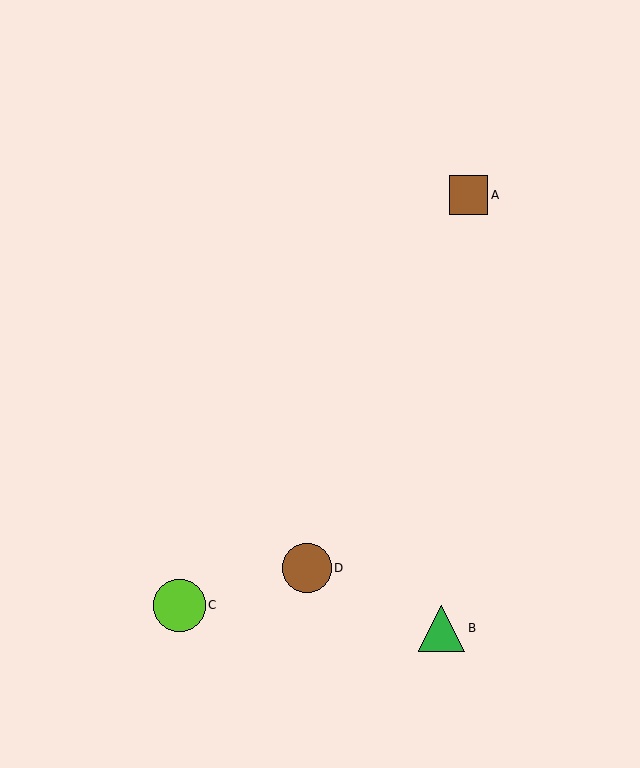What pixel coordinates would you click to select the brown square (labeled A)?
Click at (469, 195) to select the brown square A.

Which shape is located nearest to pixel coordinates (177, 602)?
The lime circle (labeled C) at (179, 605) is nearest to that location.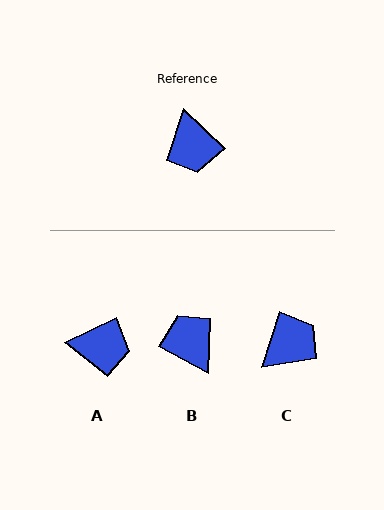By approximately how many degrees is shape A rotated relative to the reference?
Approximately 69 degrees counter-clockwise.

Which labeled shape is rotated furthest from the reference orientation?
B, about 165 degrees away.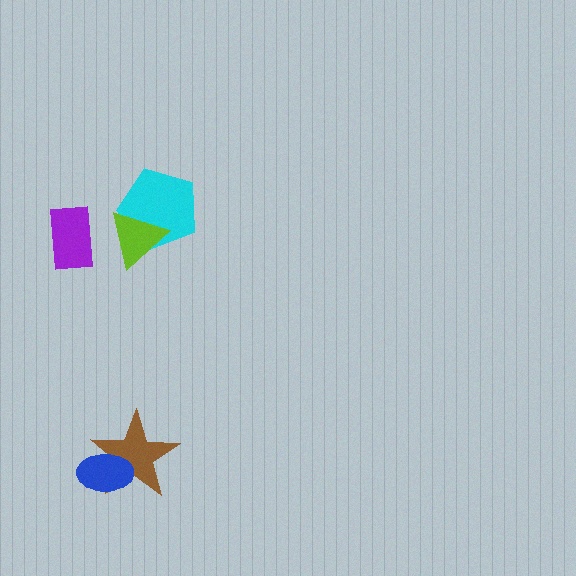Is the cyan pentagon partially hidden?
Yes, it is partially covered by another shape.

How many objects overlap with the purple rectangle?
0 objects overlap with the purple rectangle.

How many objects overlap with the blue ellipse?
1 object overlaps with the blue ellipse.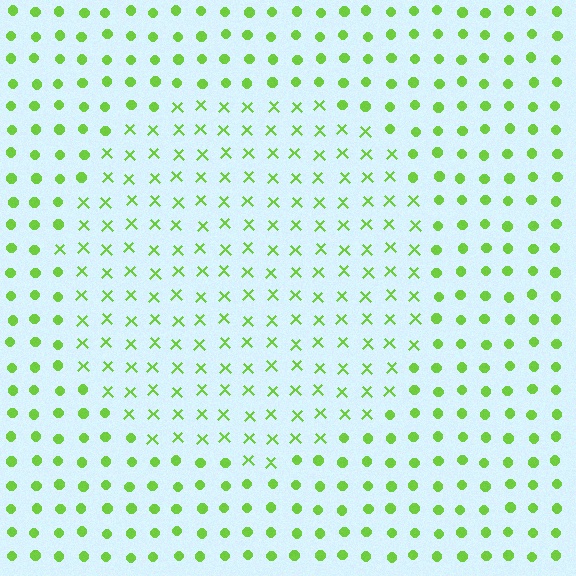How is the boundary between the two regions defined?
The boundary is defined by a change in element shape: X marks inside vs. circles outside. All elements share the same color and spacing.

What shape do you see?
I see a circle.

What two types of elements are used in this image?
The image uses X marks inside the circle region and circles outside it.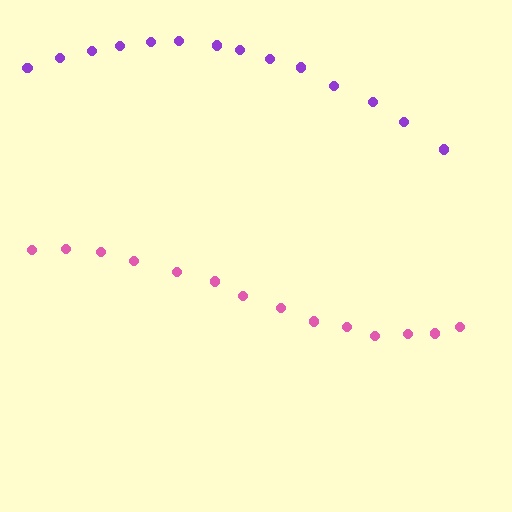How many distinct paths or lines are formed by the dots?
There are 2 distinct paths.